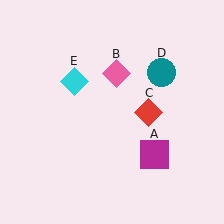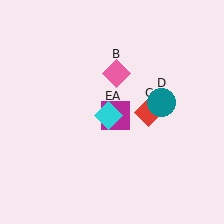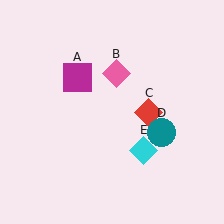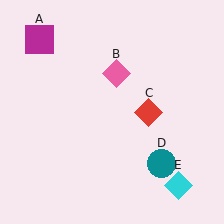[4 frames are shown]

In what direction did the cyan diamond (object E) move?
The cyan diamond (object E) moved down and to the right.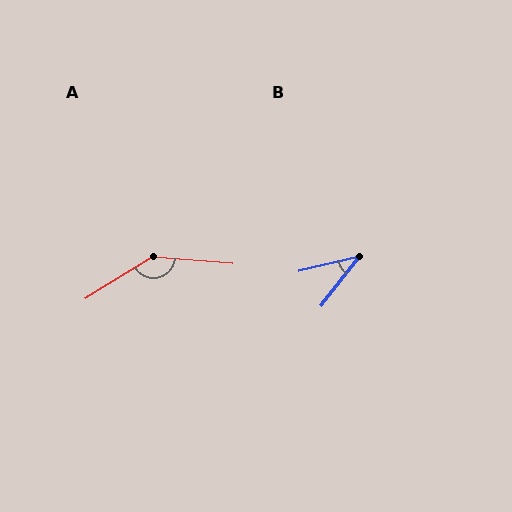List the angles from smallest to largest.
B (39°), A (144°).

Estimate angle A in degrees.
Approximately 144 degrees.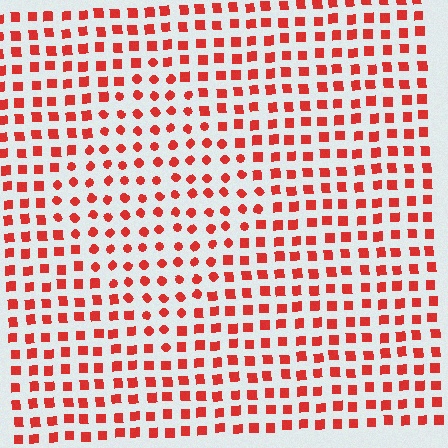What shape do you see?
I see a diamond.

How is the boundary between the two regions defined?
The boundary is defined by a change in element shape: circles inside vs. squares outside. All elements share the same color and spacing.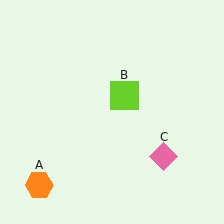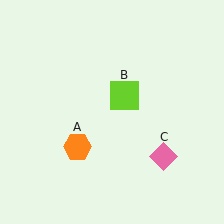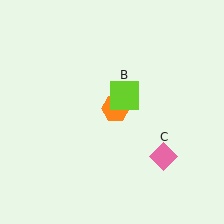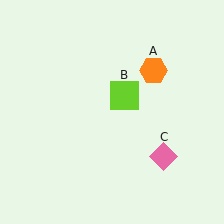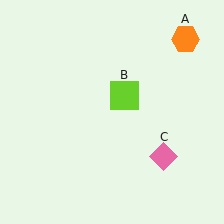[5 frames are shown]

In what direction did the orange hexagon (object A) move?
The orange hexagon (object A) moved up and to the right.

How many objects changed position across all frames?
1 object changed position: orange hexagon (object A).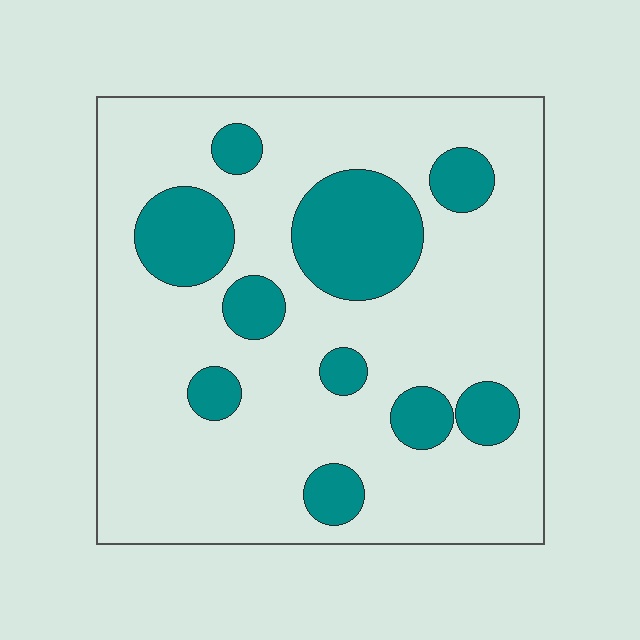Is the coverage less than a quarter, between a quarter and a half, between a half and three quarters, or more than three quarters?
Less than a quarter.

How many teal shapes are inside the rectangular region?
10.